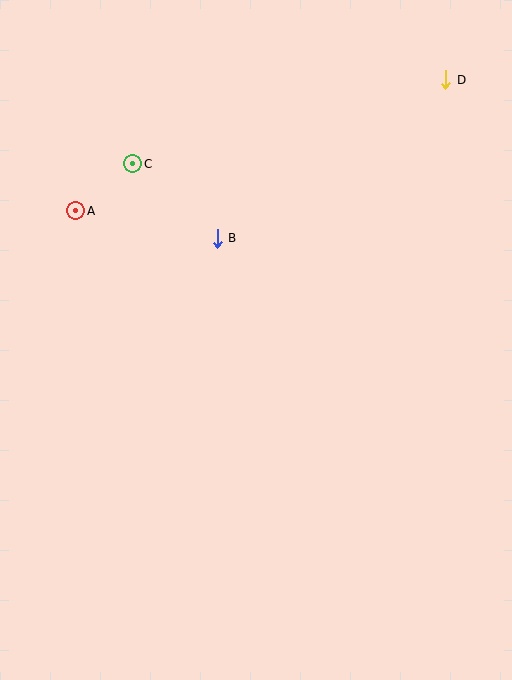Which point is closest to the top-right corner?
Point D is closest to the top-right corner.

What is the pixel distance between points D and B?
The distance between D and B is 278 pixels.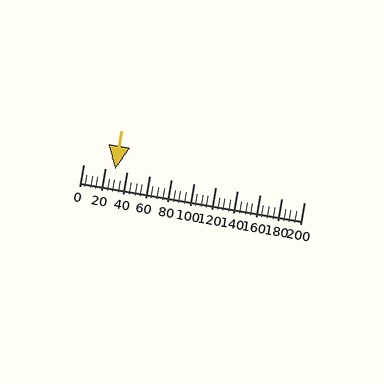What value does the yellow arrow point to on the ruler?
The yellow arrow points to approximately 29.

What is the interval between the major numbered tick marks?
The major tick marks are spaced 20 units apart.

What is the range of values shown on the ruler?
The ruler shows values from 0 to 200.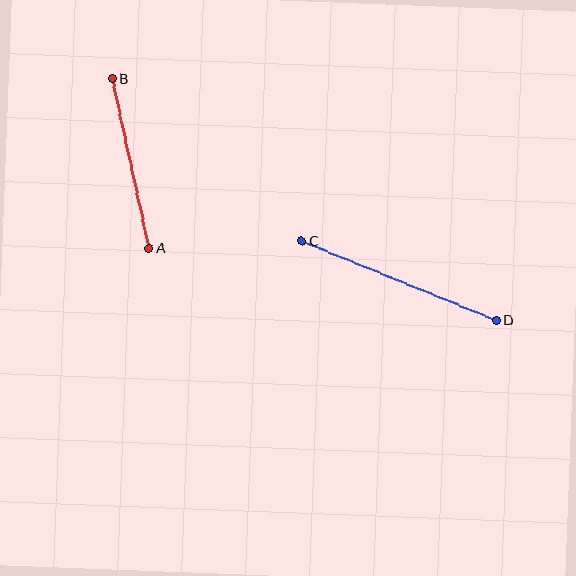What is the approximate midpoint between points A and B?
The midpoint is at approximately (130, 163) pixels.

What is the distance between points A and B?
The distance is approximately 174 pixels.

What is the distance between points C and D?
The distance is approximately 210 pixels.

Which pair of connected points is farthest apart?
Points C and D are farthest apart.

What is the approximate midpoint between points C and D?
The midpoint is at approximately (399, 281) pixels.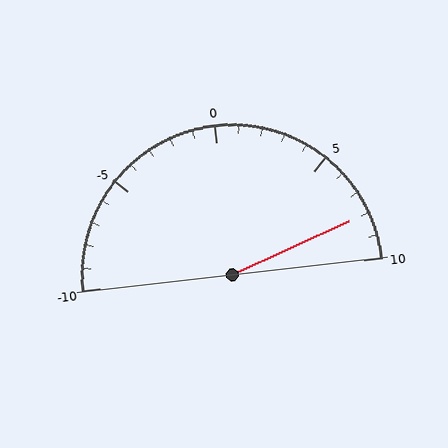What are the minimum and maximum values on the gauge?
The gauge ranges from -10 to 10.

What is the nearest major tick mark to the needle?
The nearest major tick mark is 10.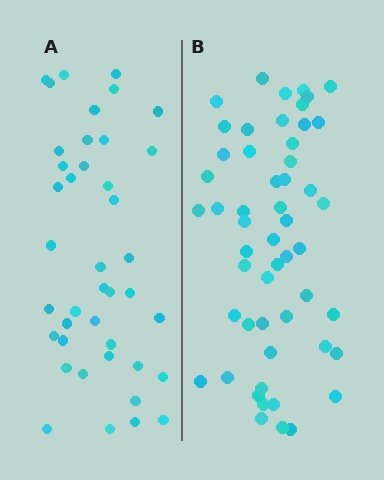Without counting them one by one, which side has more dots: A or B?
Region B (the right region) has more dots.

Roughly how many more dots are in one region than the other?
Region B has roughly 12 or so more dots than region A.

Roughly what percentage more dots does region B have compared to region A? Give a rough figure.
About 30% more.